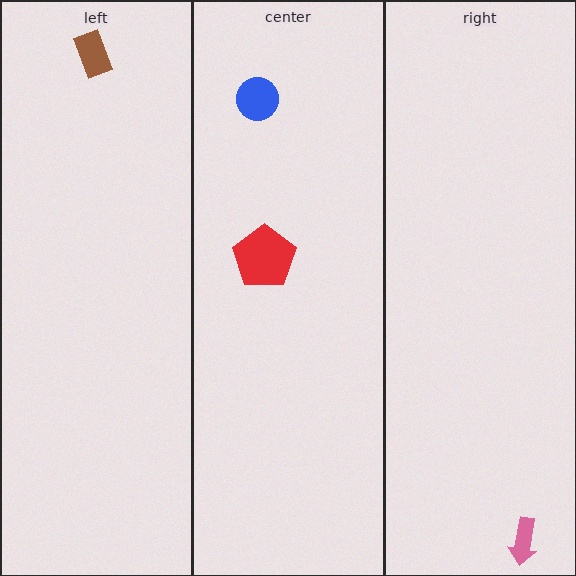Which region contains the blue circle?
The center region.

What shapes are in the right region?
The pink arrow.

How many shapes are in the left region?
1.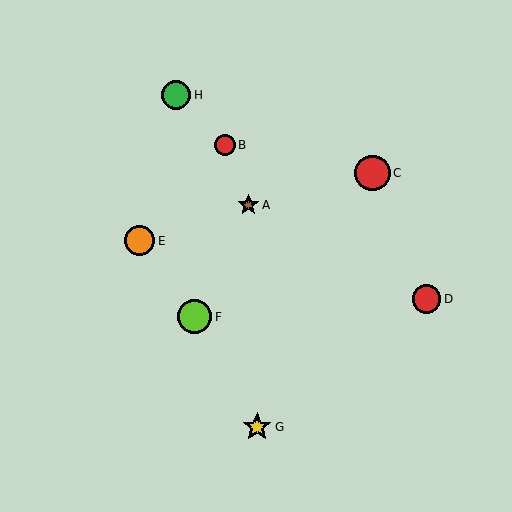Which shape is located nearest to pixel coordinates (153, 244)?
The orange circle (labeled E) at (140, 241) is nearest to that location.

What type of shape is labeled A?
Shape A is a brown star.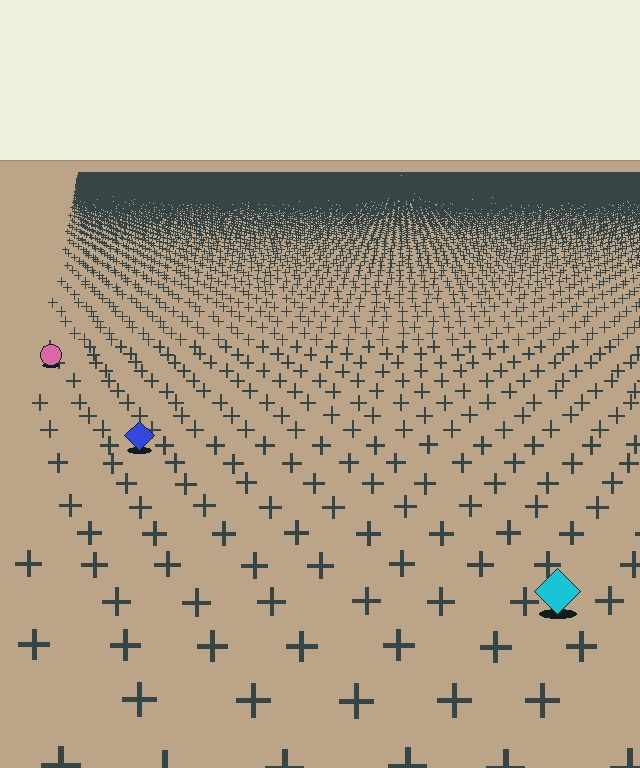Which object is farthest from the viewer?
The pink circle is farthest from the viewer. It appears smaller and the ground texture around it is denser.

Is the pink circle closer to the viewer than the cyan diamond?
No. The cyan diamond is closer — you can tell from the texture gradient: the ground texture is coarser near it.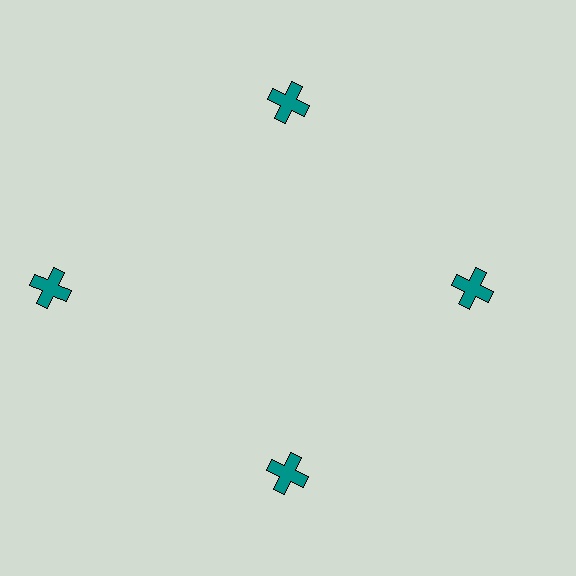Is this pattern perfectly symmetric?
No. The 4 teal crosses are arranged in a ring, but one element near the 9 o'clock position is pushed outward from the center, breaking the 4-fold rotational symmetry.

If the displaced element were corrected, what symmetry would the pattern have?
It would have 4-fold rotational symmetry — the pattern would map onto itself every 90 degrees.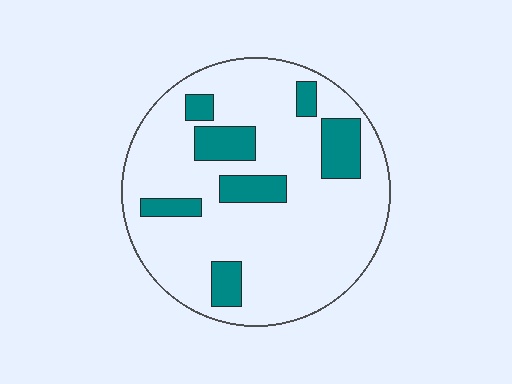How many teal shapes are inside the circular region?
7.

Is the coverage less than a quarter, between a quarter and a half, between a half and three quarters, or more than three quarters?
Less than a quarter.